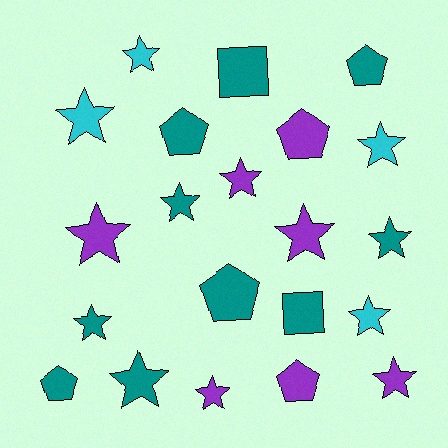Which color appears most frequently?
Teal, with 10 objects.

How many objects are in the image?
There are 21 objects.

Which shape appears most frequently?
Star, with 13 objects.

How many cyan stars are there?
There are 4 cyan stars.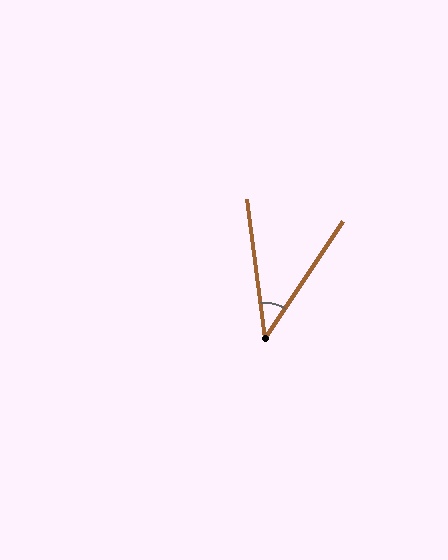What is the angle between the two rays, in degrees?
Approximately 41 degrees.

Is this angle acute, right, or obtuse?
It is acute.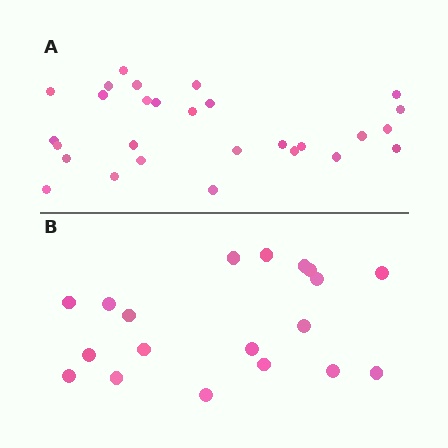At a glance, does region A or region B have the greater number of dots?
Region A (the top region) has more dots.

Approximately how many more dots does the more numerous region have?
Region A has roughly 8 or so more dots than region B.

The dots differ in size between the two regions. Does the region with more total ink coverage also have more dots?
No. Region B has more total ink coverage because its dots are larger, but region A actually contains more individual dots. Total area can be misleading — the number of items is what matters here.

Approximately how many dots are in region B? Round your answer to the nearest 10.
About 20 dots. (The exact count is 19, which rounds to 20.)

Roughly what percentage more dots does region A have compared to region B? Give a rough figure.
About 45% more.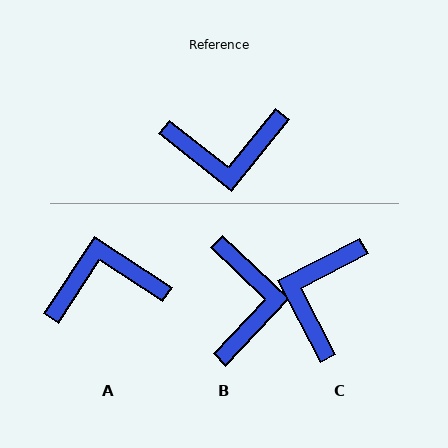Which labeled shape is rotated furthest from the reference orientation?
A, about 175 degrees away.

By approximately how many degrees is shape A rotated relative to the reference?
Approximately 175 degrees clockwise.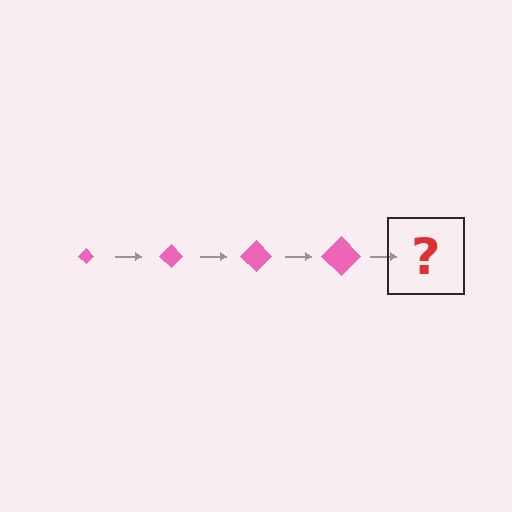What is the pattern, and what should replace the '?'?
The pattern is that the diamond gets progressively larger each step. The '?' should be a pink diamond, larger than the previous one.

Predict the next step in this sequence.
The next step is a pink diamond, larger than the previous one.